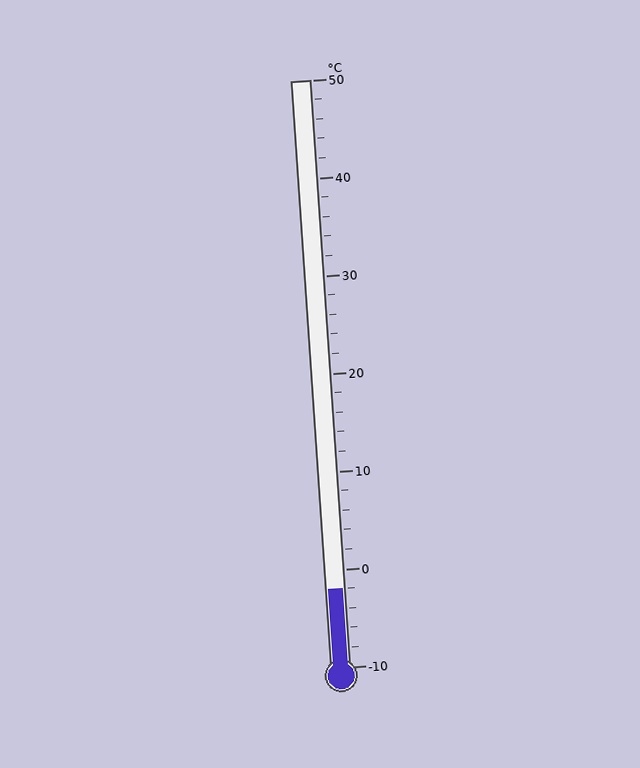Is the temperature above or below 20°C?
The temperature is below 20°C.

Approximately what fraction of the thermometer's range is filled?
The thermometer is filled to approximately 15% of its range.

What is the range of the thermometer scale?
The thermometer scale ranges from -10°C to 50°C.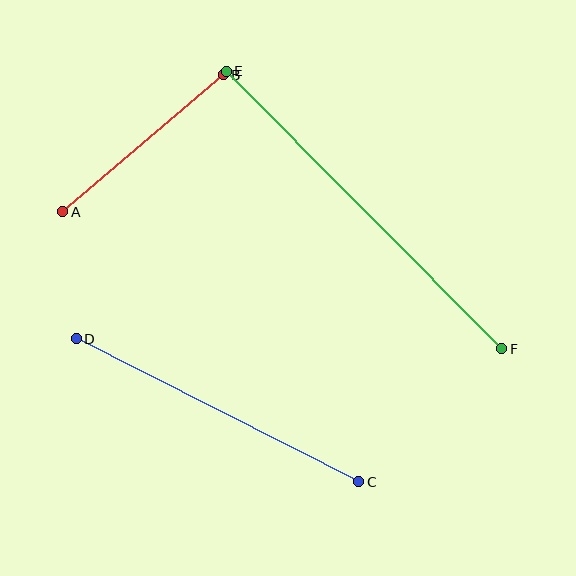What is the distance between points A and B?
The distance is approximately 211 pixels.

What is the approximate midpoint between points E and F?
The midpoint is at approximately (364, 210) pixels.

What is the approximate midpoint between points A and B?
The midpoint is at approximately (143, 143) pixels.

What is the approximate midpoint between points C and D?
The midpoint is at approximately (217, 410) pixels.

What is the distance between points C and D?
The distance is approximately 316 pixels.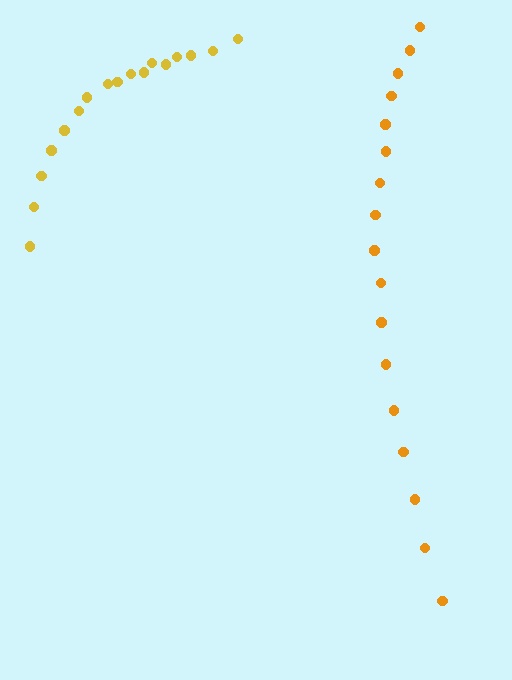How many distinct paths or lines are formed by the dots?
There are 2 distinct paths.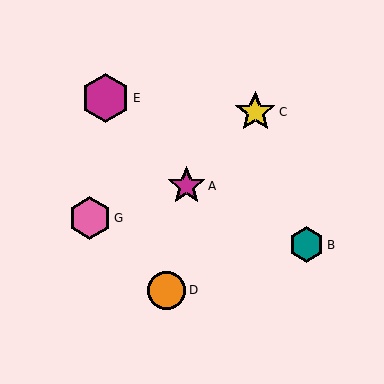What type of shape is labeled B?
Shape B is a teal hexagon.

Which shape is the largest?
The magenta hexagon (labeled E) is the largest.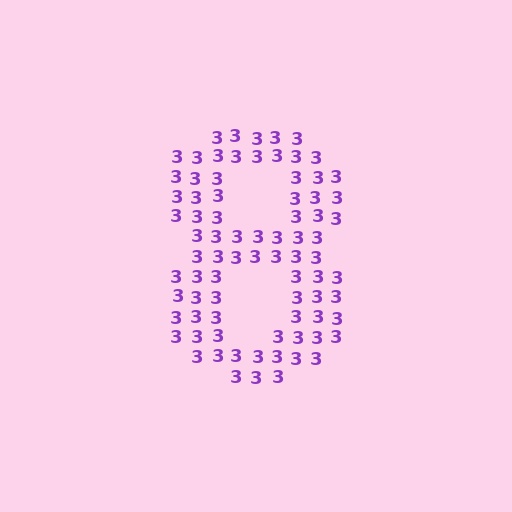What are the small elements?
The small elements are digit 3's.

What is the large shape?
The large shape is the digit 8.